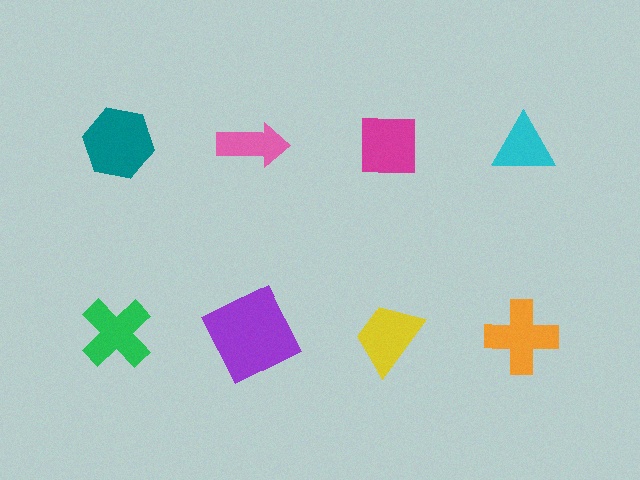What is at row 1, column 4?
A cyan triangle.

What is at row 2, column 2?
A purple square.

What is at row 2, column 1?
A green cross.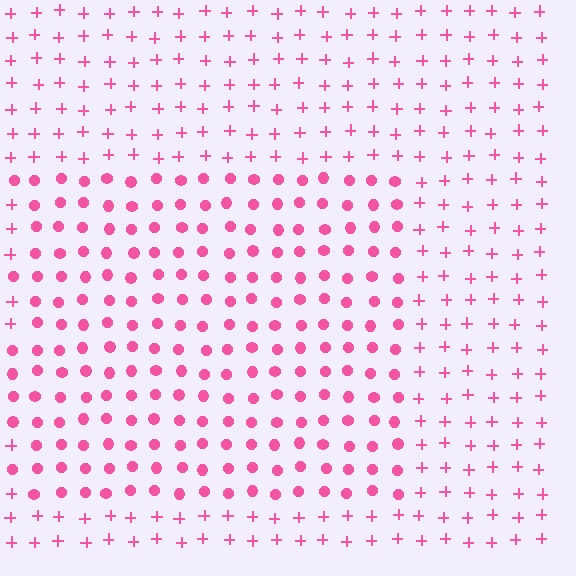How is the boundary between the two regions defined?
The boundary is defined by a change in element shape: circles inside vs. plus signs outside. All elements share the same color and spacing.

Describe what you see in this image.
The image is filled with small pink elements arranged in a uniform grid. A rectangle-shaped region contains circles, while the surrounding area contains plus signs. The boundary is defined purely by the change in element shape.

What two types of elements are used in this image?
The image uses circles inside the rectangle region and plus signs outside it.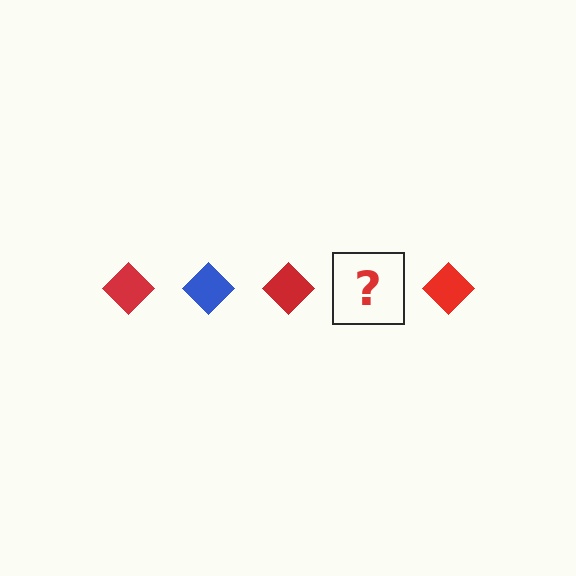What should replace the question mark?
The question mark should be replaced with a blue diamond.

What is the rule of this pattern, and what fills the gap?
The rule is that the pattern cycles through red, blue diamonds. The gap should be filled with a blue diamond.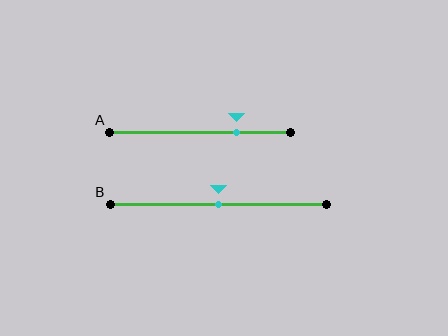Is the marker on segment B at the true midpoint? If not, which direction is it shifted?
Yes, the marker on segment B is at the true midpoint.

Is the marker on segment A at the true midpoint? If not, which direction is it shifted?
No, the marker on segment A is shifted to the right by about 20% of the segment length.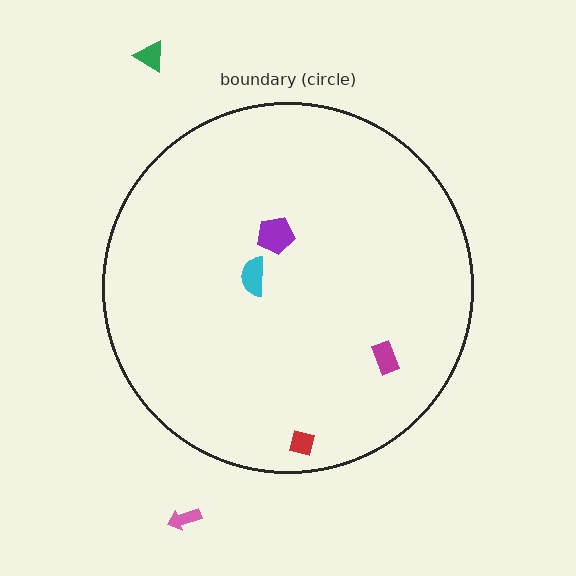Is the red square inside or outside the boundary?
Inside.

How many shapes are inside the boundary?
4 inside, 2 outside.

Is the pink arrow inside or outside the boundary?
Outside.